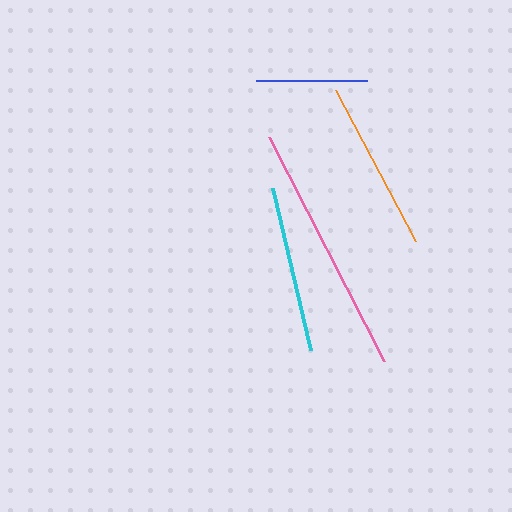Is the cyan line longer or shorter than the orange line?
The orange line is longer than the cyan line.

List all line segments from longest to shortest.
From longest to shortest: pink, orange, cyan, blue.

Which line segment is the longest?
The pink line is the longest at approximately 252 pixels.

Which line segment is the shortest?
The blue line is the shortest at approximately 112 pixels.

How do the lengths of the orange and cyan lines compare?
The orange and cyan lines are approximately the same length.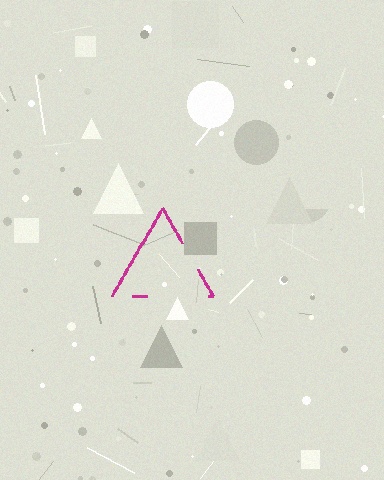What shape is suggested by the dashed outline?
The dashed outline suggests a triangle.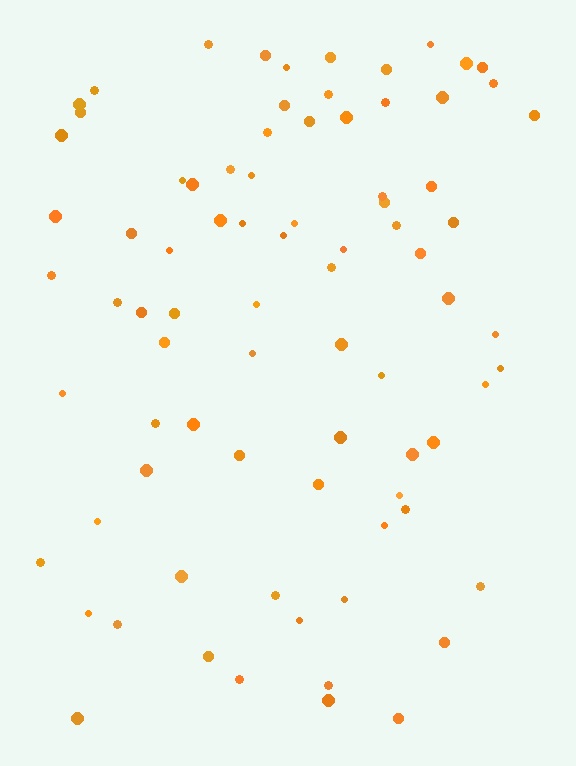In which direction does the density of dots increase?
From bottom to top, with the top side densest.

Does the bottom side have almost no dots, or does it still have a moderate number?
Still a moderate number, just noticeably fewer than the top.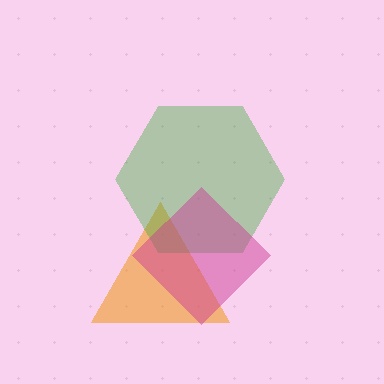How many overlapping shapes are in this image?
There are 3 overlapping shapes in the image.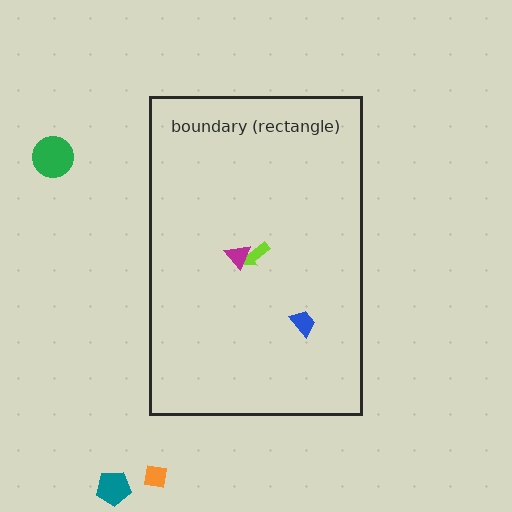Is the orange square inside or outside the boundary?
Outside.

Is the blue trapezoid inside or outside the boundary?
Inside.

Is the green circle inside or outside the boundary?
Outside.